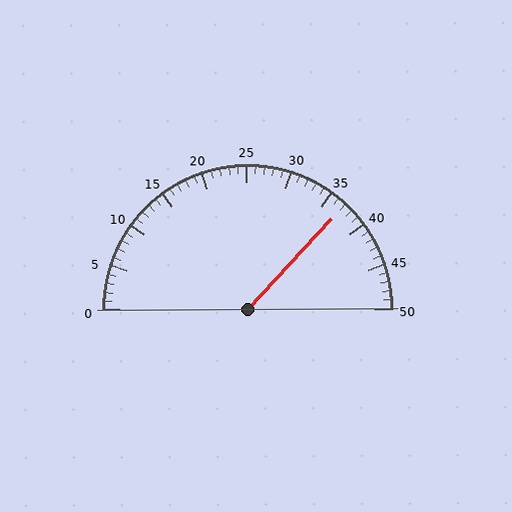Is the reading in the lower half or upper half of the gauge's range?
The reading is in the upper half of the range (0 to 50).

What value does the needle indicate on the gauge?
The needle indicates approximately 37.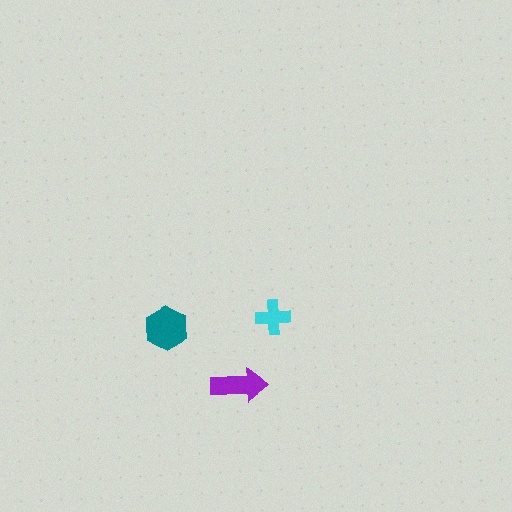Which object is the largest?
The teal hexagon.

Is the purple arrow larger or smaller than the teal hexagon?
Smaller.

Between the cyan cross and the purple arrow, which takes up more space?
The purple arrow.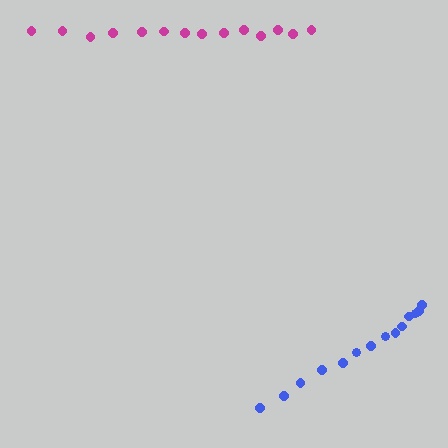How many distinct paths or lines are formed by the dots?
There are 2 distinct paths.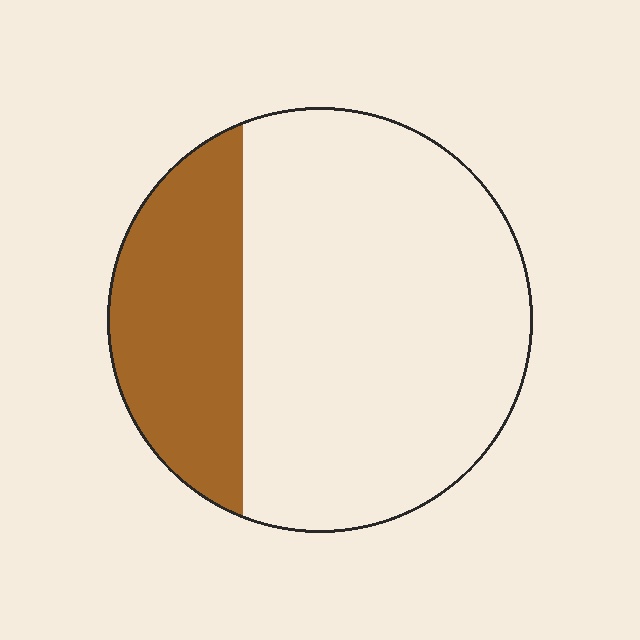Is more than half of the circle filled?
No.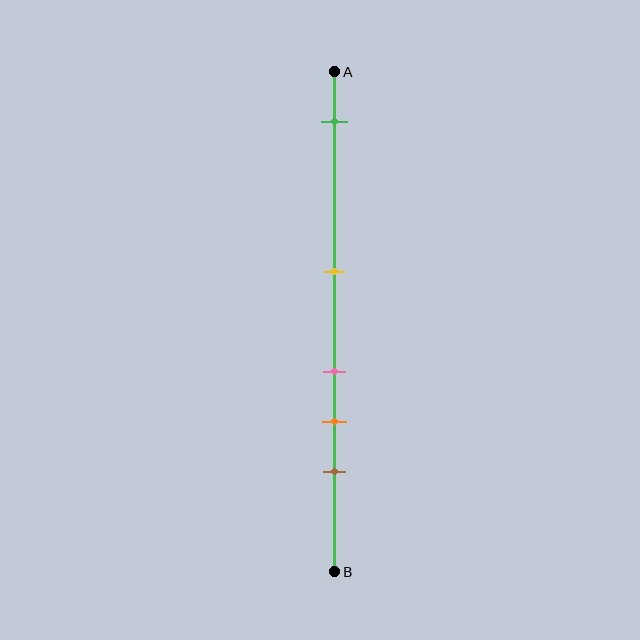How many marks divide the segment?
There are 5 marks dividing the segment.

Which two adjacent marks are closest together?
The pink and orange marks are the closest adjacent pair.